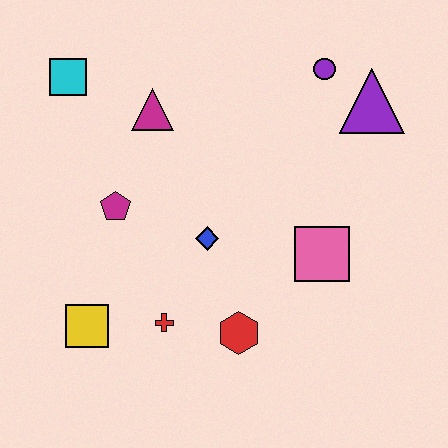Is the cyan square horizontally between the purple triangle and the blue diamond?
No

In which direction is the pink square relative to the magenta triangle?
The pink square is to the right of the magenta triangle.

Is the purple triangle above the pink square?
Yes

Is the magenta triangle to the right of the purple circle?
No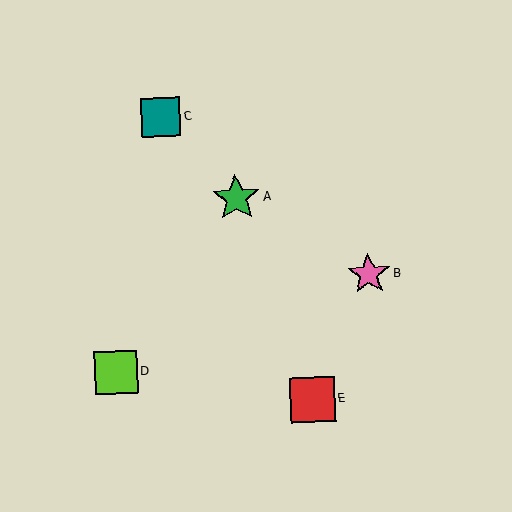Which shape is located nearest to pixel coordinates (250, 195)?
The green star (labeled A) at (236, 198) is nearest to that location.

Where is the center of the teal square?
The center of the teal square is at (161, 117).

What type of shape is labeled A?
Shape A is a green star.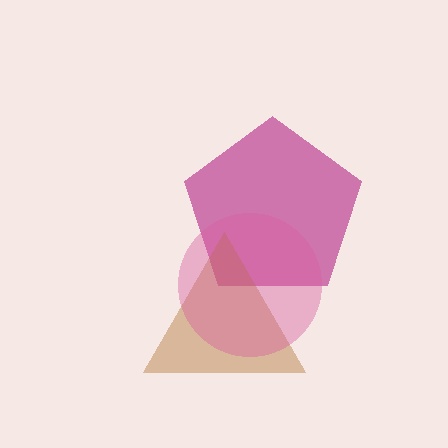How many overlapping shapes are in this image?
There are 3 overlapping shapes in the image.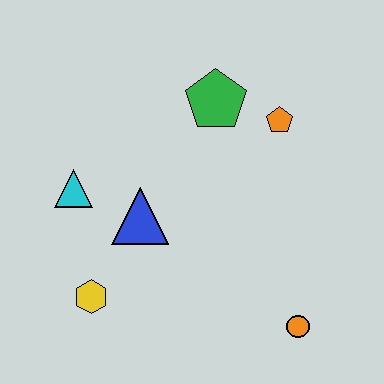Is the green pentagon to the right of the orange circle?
No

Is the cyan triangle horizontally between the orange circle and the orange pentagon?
No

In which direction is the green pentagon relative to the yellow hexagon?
The green pentagon is above the yellow hexagon.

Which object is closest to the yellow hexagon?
The blue triangle is closest to the yellow hexagon.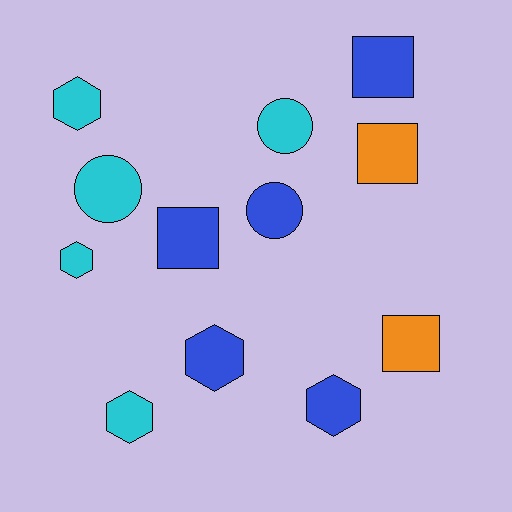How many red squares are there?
There are no red squares.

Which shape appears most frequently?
Hexagon, with 5 objects.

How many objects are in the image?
There are 12 objects.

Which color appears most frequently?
Cyan, with 5 objects.